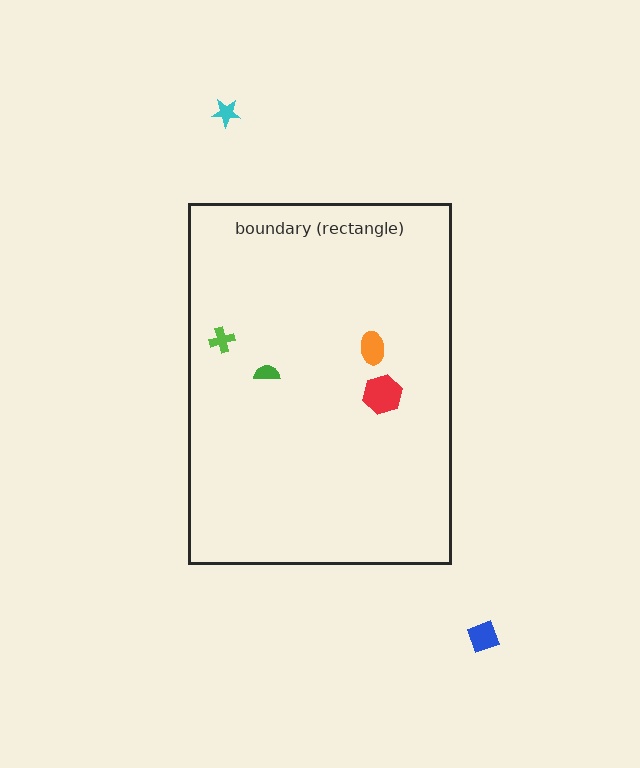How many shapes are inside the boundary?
4 inside, 2 outside.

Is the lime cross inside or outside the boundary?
Inside.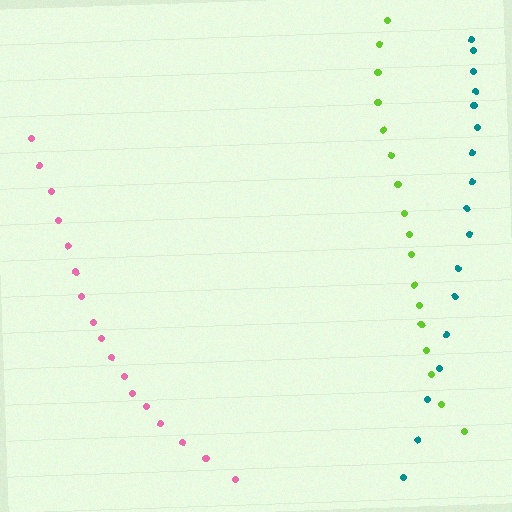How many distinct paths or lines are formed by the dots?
There are 3 distinct paths.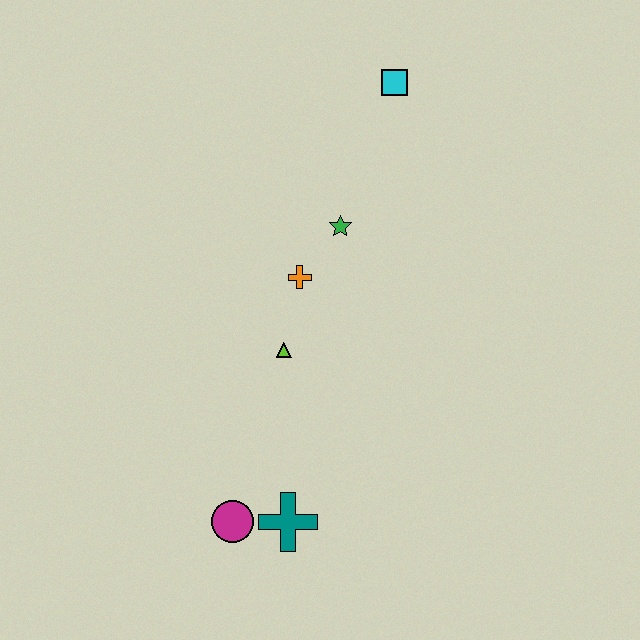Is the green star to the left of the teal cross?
No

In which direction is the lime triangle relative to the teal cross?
The lime triangle is above the teal cross.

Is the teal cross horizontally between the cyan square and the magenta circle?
Yes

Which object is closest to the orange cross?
The green star is closest to the orange cross.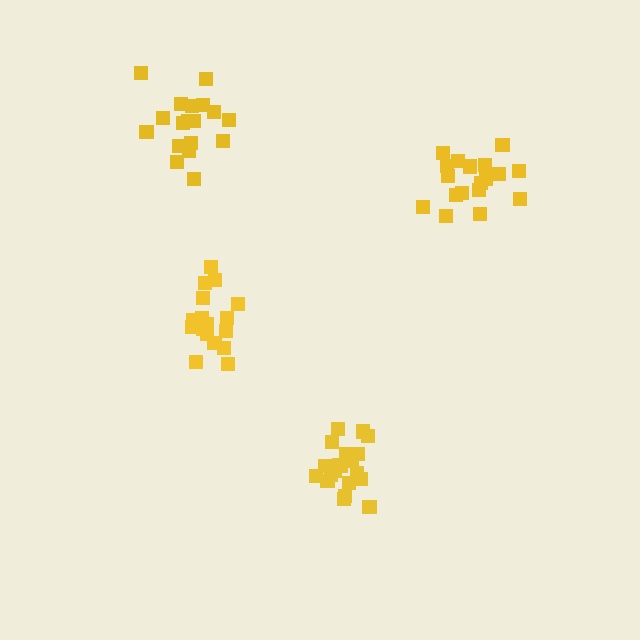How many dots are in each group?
Group 1: 18 dots, Group 2: 17 dots, Group 3: 18 dots, Group 4: 20 dots (73 total).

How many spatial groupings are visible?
There are 4 spatial groupings.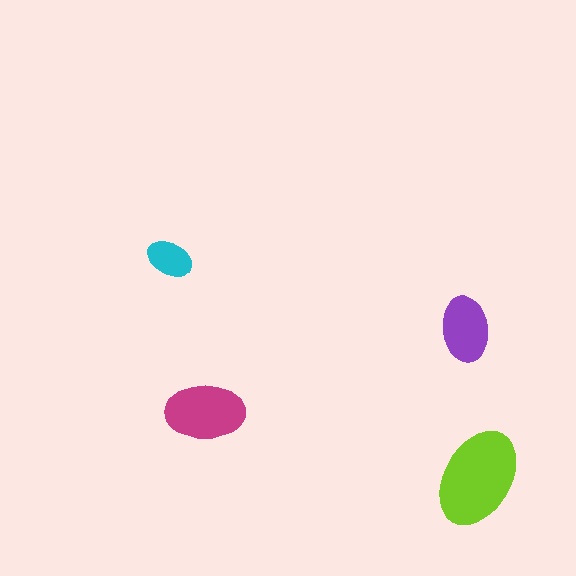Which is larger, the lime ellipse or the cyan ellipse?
The lime one.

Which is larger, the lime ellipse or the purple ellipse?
The lime one.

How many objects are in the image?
There are 4 objects in the image.